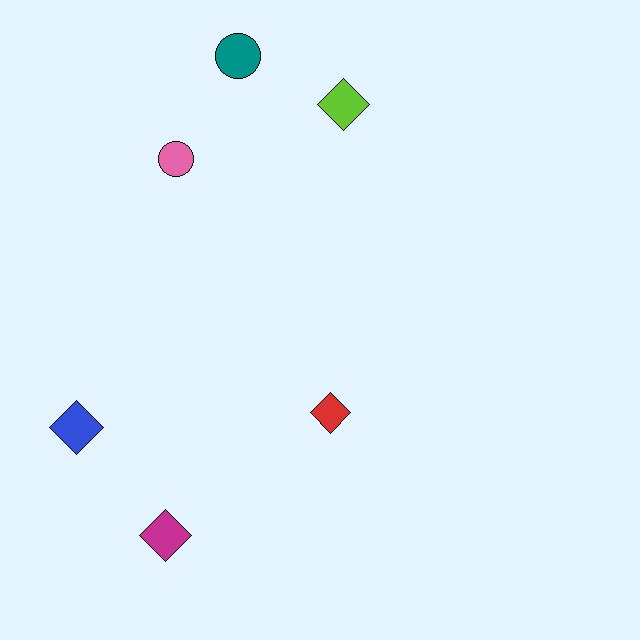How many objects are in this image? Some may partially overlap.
There are 6 objects.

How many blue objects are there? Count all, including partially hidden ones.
There is 1 blue object.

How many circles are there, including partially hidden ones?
There are 2 circles.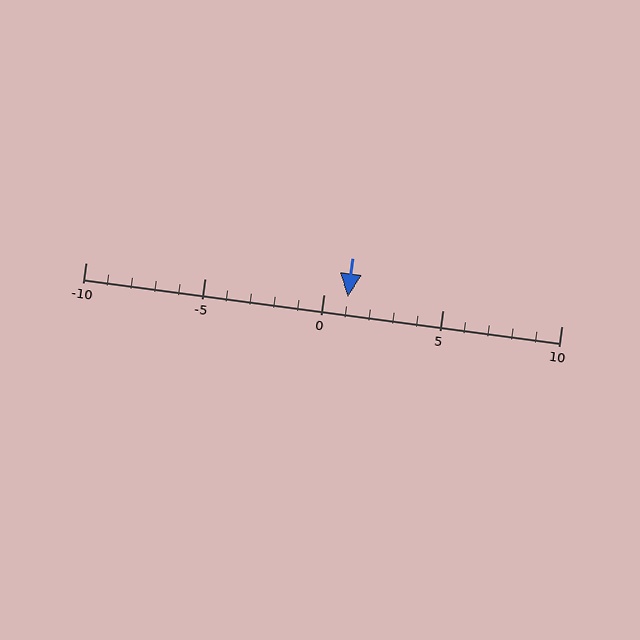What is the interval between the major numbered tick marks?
The major tick marks are spaced 5 units apart.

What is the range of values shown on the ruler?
The ruler shows values from -10 to 10.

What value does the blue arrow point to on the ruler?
The blue arrow points to approximately 1.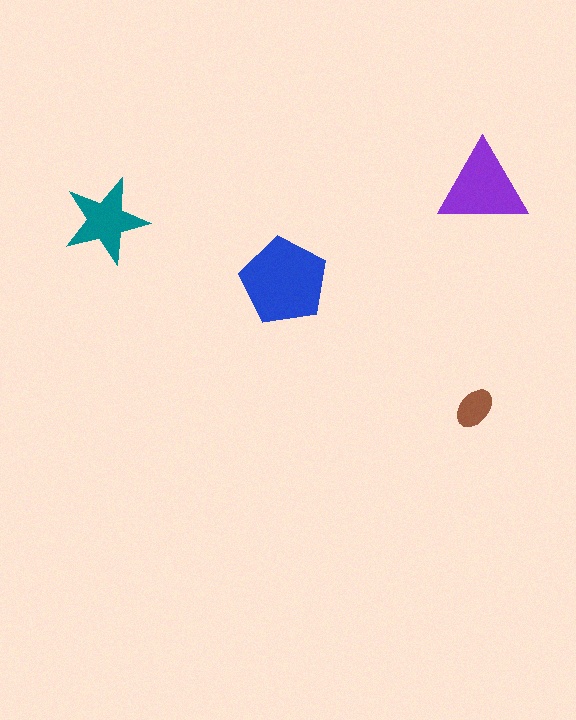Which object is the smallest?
The brown ellipse.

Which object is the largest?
The blue pentagon.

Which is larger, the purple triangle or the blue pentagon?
The blue pentagon.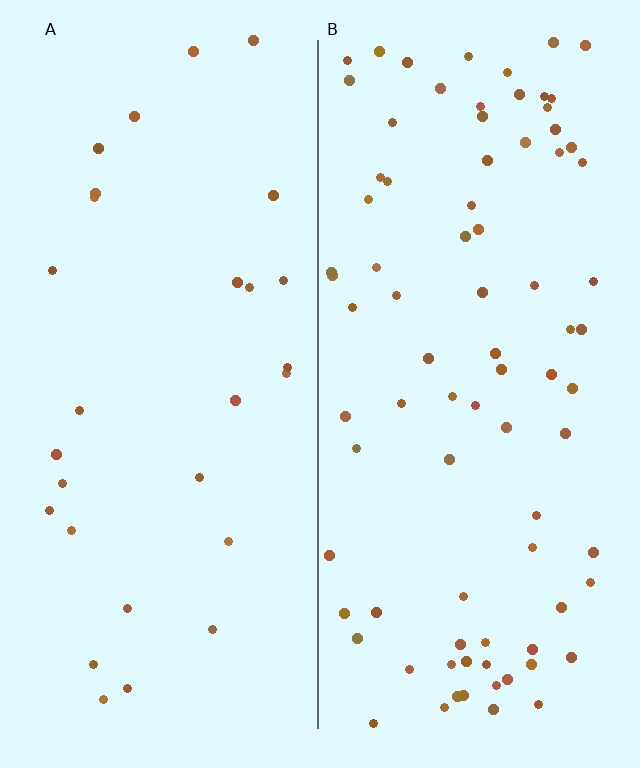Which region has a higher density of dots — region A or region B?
B (the right).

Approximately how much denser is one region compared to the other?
Approximately 2.9× — region B over region A.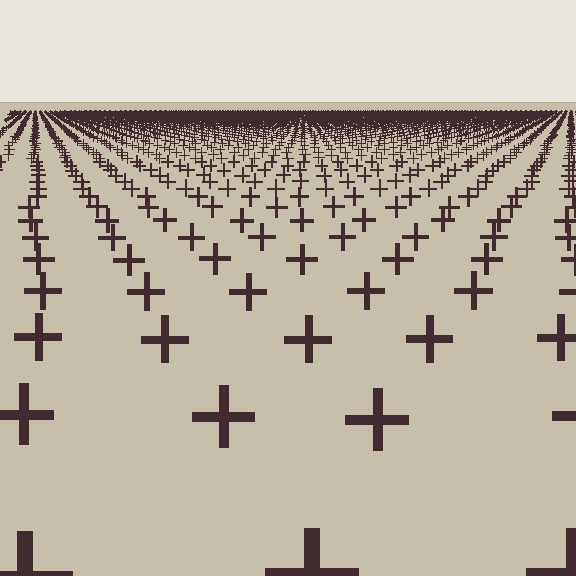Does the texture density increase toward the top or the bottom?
Density increases toward the top.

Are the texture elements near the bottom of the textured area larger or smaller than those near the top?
Larger. Near the bottom, elements are closer to the viewer and appear at a bigger on-screen size.